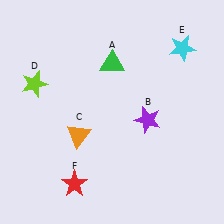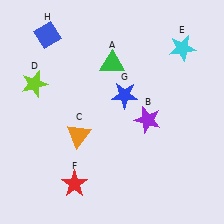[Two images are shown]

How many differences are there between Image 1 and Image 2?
There are 2 differences between the two images.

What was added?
A blue star (G), a blue diamond (H) were added in Image 2.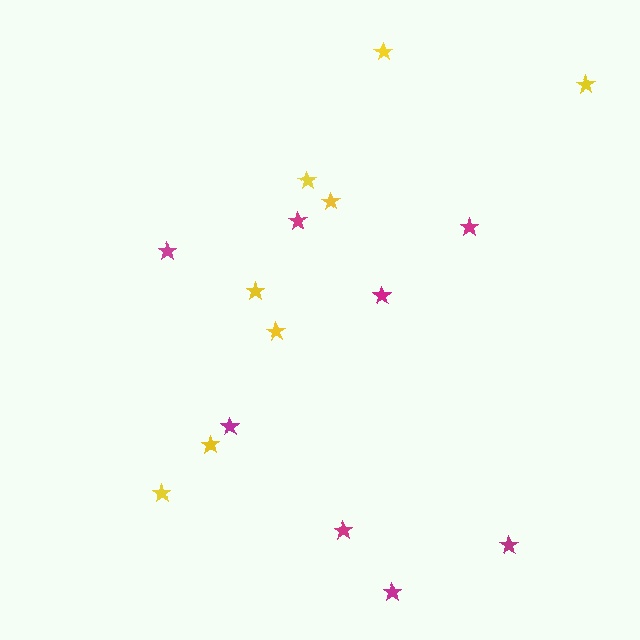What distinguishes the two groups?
There are 2 groups: one group of yellow stars (8) and one group of magenta stars (8).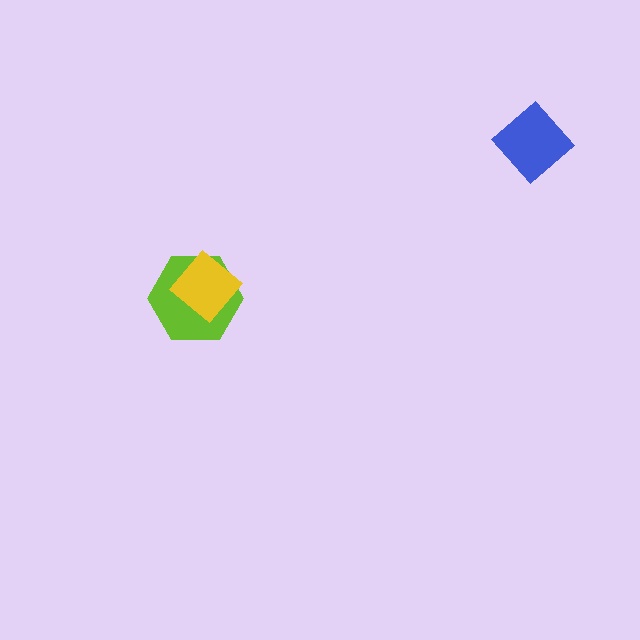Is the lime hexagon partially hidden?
Yes, it is partially covered by another shape.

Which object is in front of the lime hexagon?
The yellow diamond is in front of the lime hexagon.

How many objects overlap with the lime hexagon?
1 object overlaps with the lime hexagon.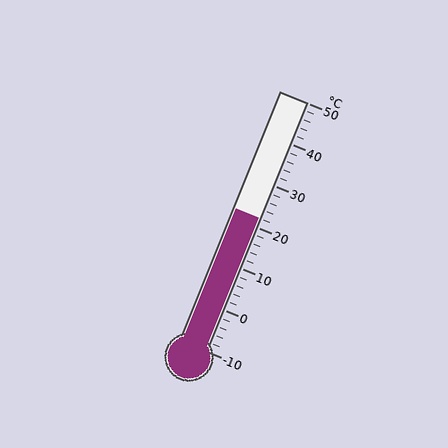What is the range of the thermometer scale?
The thermometer scale ranges from -10°C to 50°C.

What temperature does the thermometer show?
The thermometer shows approximately 22°C.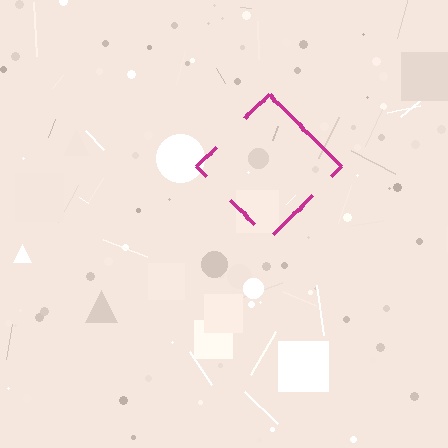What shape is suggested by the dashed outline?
The dashed outline suggests a diamond.